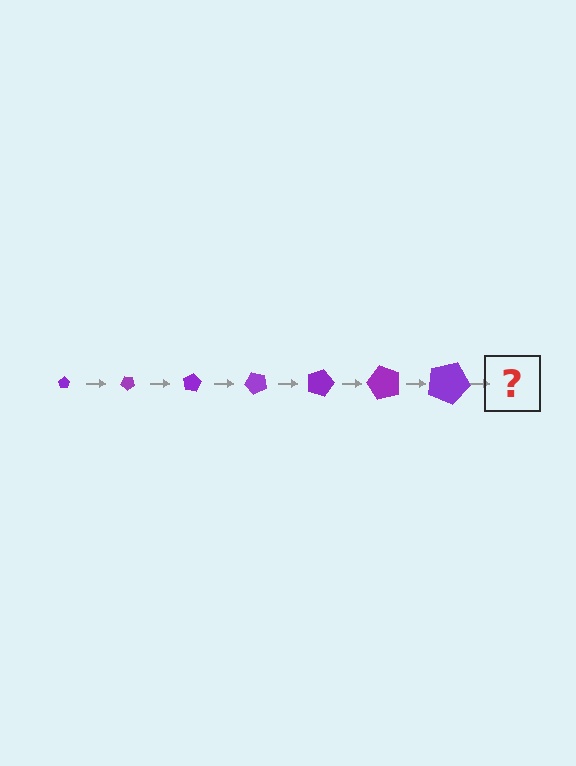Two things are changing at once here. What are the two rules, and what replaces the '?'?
The two rules are that the pentagon grows larger each step and it rotates 40 degrees each step. The '?' should be a pentagon, larger than the previous one and rotated 280 degrees from the start.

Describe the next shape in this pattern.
It should be a pentagon, larger than the previous one and rotated 280 degrees from the start.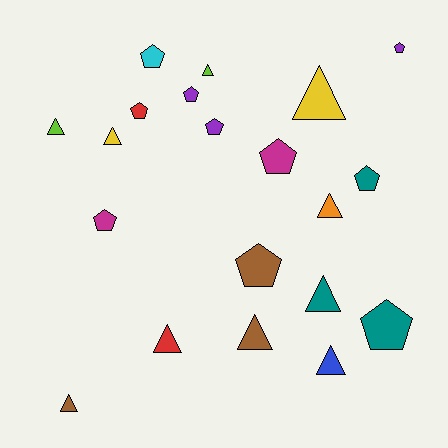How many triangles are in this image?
There are 10 triangles.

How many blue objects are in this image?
There is 1 blue object.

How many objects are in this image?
There are 20 objects.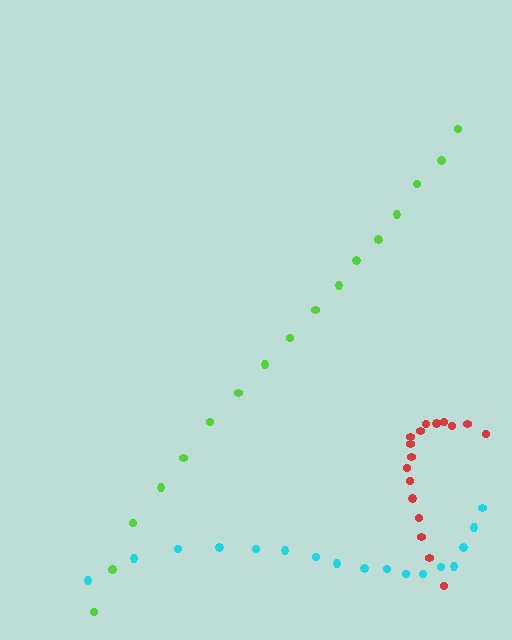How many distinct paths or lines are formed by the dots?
There are 3 distinct paths.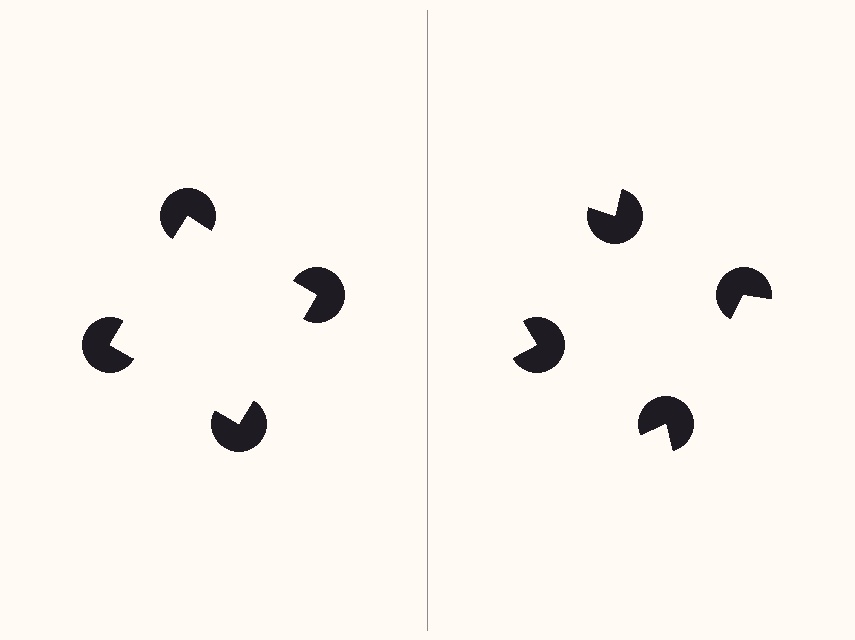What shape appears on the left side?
An illusory square.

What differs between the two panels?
The pac-man discs are positioned identically on both sides; only the wedge orientations differ. On the left they align to a square; on the right they are misaligned.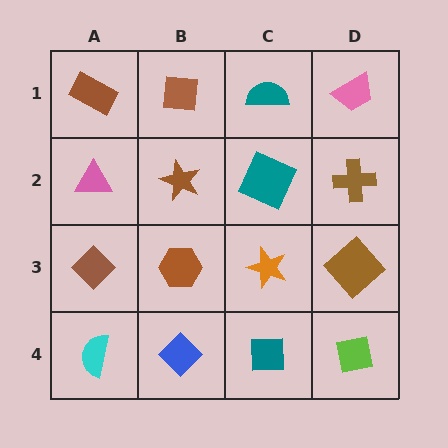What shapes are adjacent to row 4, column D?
A brown diamond (row 3, column D), a teal square (row 4, column C).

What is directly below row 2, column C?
An orange star.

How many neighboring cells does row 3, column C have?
4.